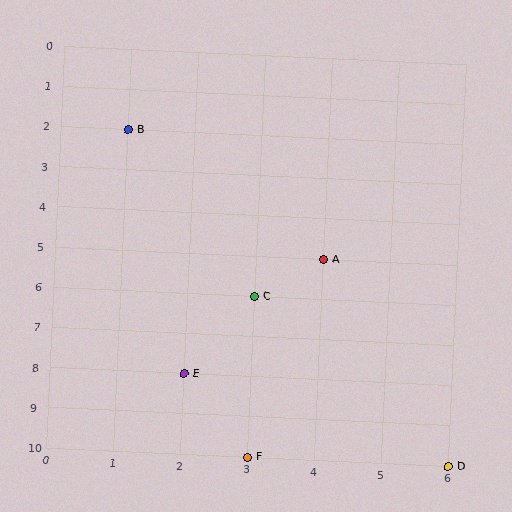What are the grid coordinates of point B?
Point B is at grid coordinates (1, 2).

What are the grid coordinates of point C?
Point C is at grid coordinates (3, 6).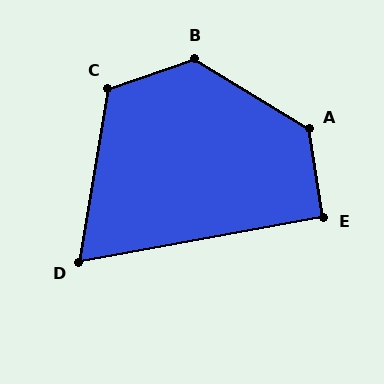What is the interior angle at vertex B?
Approximately 130 degrees (obtuse).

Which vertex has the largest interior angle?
A, at approximately 130 degrees.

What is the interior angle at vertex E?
Approximately 92 degrees (approximately right).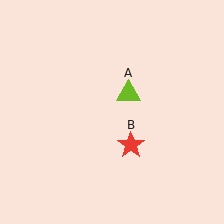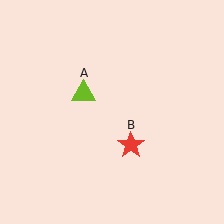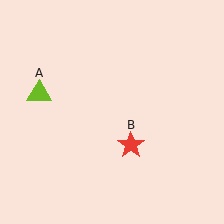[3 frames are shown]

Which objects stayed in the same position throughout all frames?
Red star (object B) remained stationary.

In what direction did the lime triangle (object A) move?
The lime triangle (object A) moved left.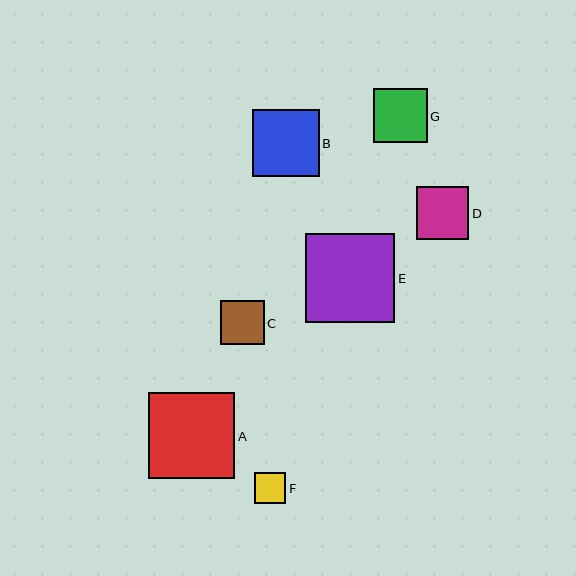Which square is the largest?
Square E is the largest with a size of approximately 89 pixels.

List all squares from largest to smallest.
From largest to smallest: E, A, B, G, D, C, F.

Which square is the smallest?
Square F is the smallest with a size of approximately 31 pixels.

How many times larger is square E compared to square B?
Square E is approximately 1.3 times the size of square B.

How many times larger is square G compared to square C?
Square G is approximately 1.2 times the size of square C.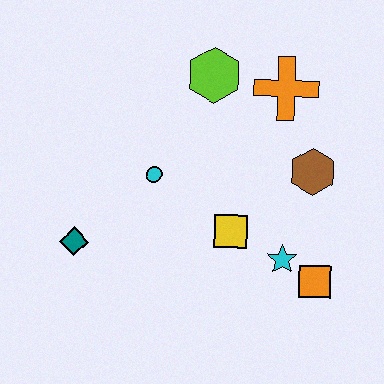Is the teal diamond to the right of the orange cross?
No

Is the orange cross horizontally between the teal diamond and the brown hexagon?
Yes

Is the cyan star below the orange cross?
Yes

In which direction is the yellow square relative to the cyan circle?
The yellow square is to the right of the cyan circle.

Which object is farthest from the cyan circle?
The orange square is farthest from the cyan circle.